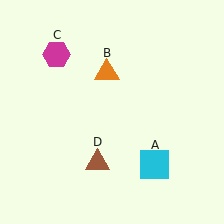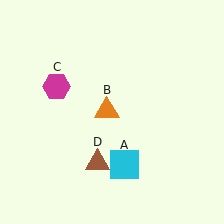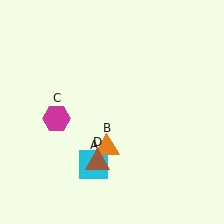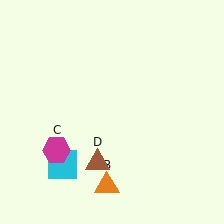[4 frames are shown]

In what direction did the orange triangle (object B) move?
The orange triangle (object B) moved down.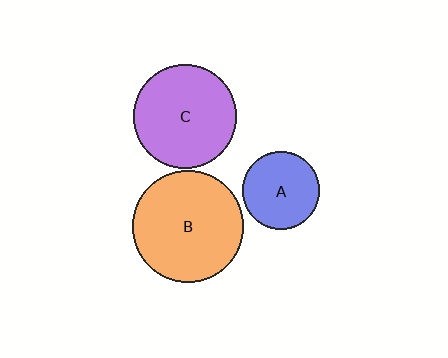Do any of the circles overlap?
No, none of the circles overlap.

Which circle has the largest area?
Circle B (orange).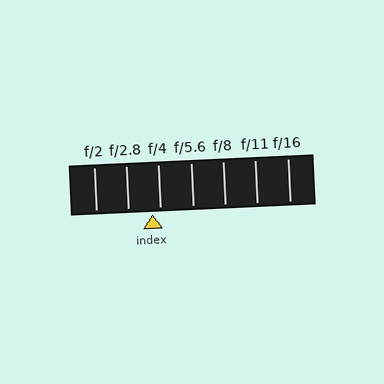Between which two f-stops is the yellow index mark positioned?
The index mark is between f/2.8 and f/4.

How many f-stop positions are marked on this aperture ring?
There are 7 f-stop positions marked.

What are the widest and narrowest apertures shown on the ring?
The widest aperture shown is f/2 and the narrowest is f/16.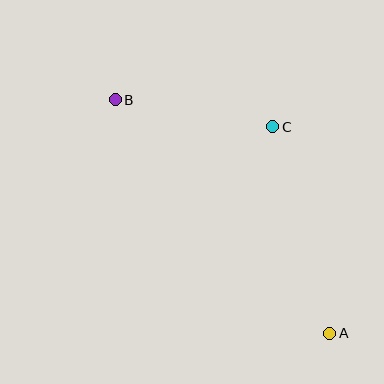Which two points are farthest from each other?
Points A and B are farthest from each other.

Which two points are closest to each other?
Points B and C are closest to each other.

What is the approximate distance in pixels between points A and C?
The distance between A and C is approximately 214 pixels.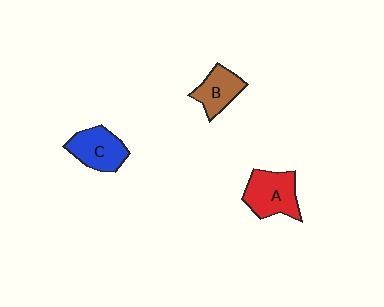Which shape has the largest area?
Shape A (red).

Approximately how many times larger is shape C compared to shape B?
Approximately 1.2 times.